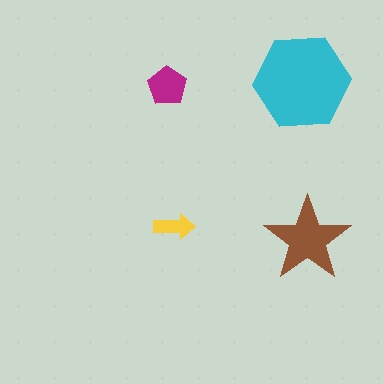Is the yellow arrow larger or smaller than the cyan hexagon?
Smaller.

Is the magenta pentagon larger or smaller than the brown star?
Smaller.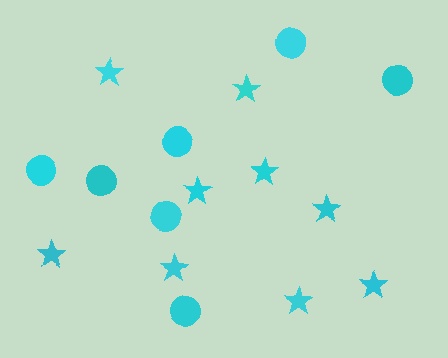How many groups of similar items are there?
There are 2 groups: one group of stars (9) and one group of circles (7).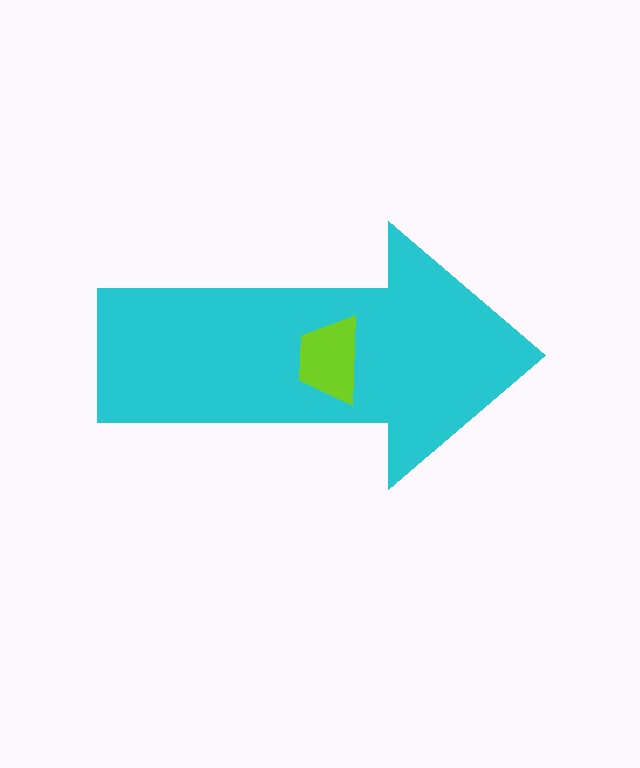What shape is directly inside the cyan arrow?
The lime trapezoid.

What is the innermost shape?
The lime trapezoid.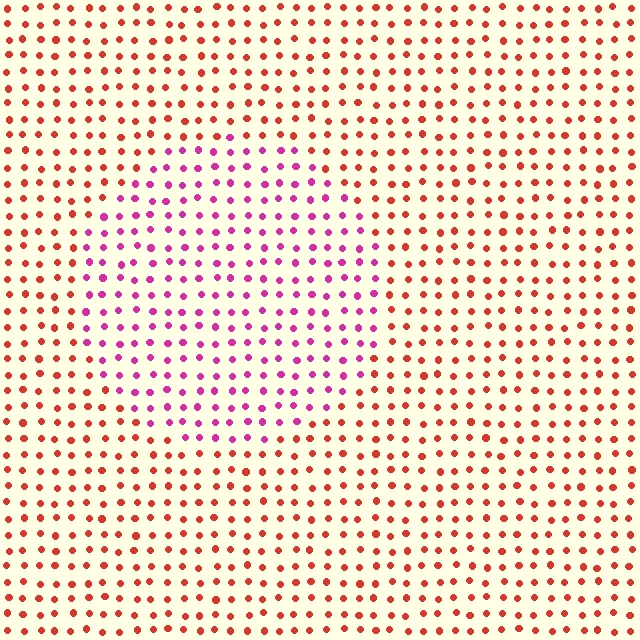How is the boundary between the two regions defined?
The boundary is defined purely by a slight shift in hue (about 46 degrees). Spacing, size, and orientation are identical on both sides.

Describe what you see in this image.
The image is filled with small red elements in a uniform arrangement. A circle-shaped region is visible where the elements are tinted to a slightly different hue, forming a subtle color boundary.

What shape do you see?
I see a circle.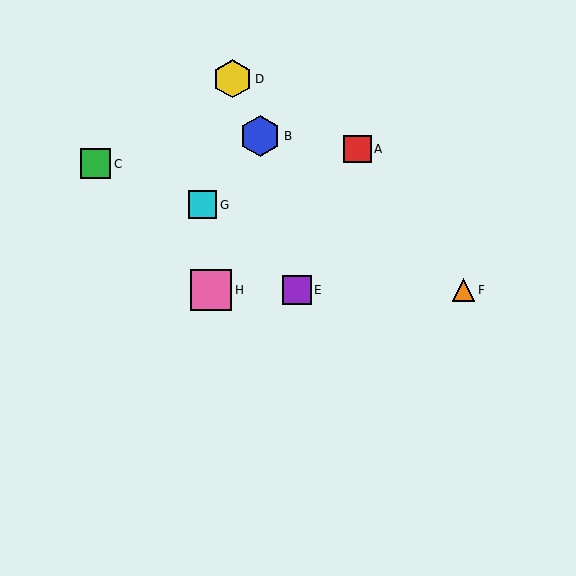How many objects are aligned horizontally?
3 objects (E, F, H) are aligned horizontally.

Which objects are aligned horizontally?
Objects E, F, H are aligned horizontally.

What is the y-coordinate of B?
Object B is at y≈136.